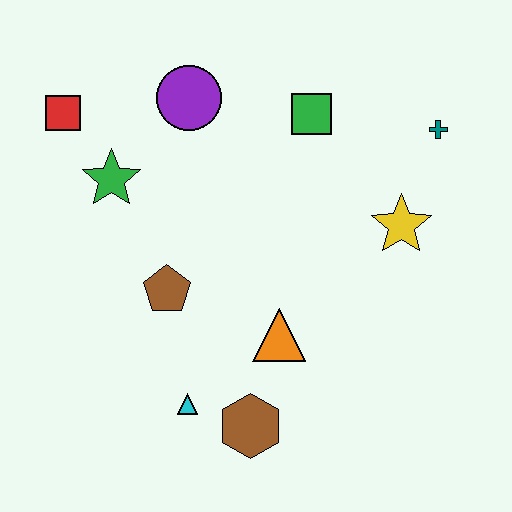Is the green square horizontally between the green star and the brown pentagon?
No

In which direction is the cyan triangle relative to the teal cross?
The cyan triangle is below the teal cross.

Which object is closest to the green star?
The red square is closest to the green star.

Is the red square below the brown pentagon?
No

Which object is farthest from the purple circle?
The brown hexagon is farthest from the purple circle.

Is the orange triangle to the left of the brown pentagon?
No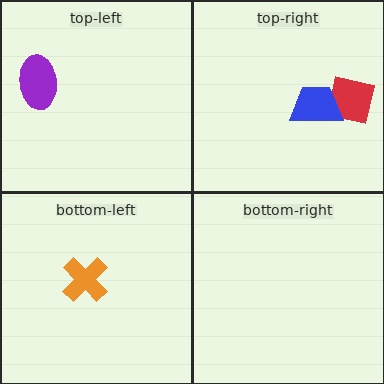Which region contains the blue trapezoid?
The top-right region.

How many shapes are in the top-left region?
1.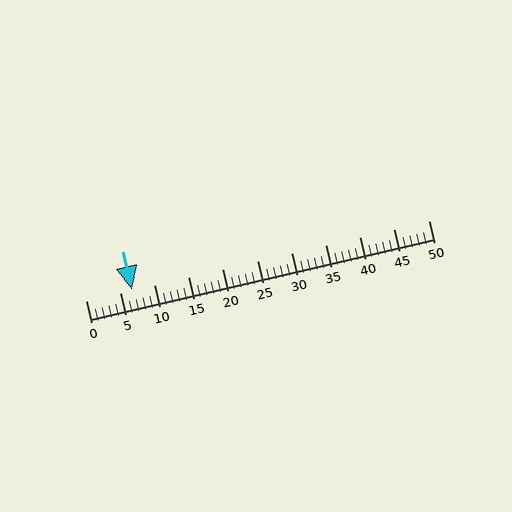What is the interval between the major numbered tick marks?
The major tick marks are spaced 5 units apart.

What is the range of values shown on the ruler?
The ruler shows values from 0 to 50.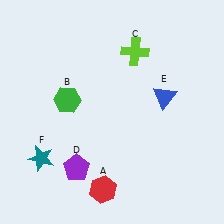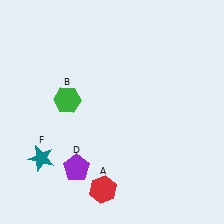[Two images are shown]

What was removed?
The lime cross (C), the blue triangle (E) were removed in Image 2.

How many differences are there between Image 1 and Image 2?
There are 2 differences between the two images.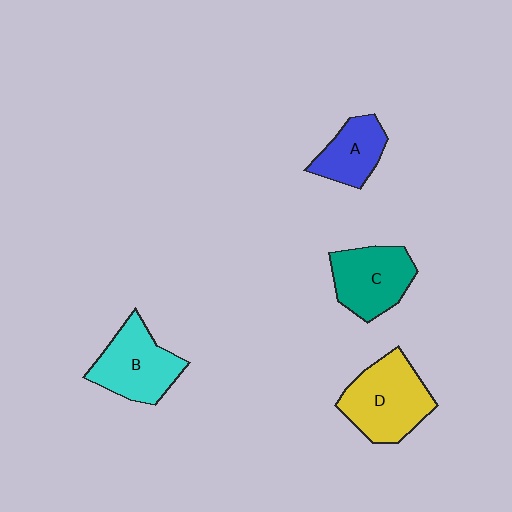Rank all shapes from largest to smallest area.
From largest to smallest: D (yellow), B (cyan), C (teal), A (blue).